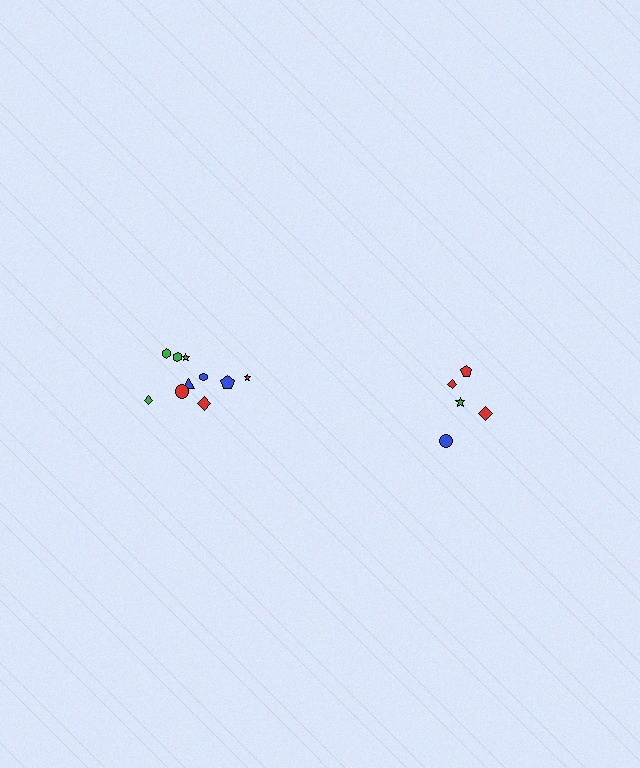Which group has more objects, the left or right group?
The left group.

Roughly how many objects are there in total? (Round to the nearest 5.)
Roughly 15 objects in total.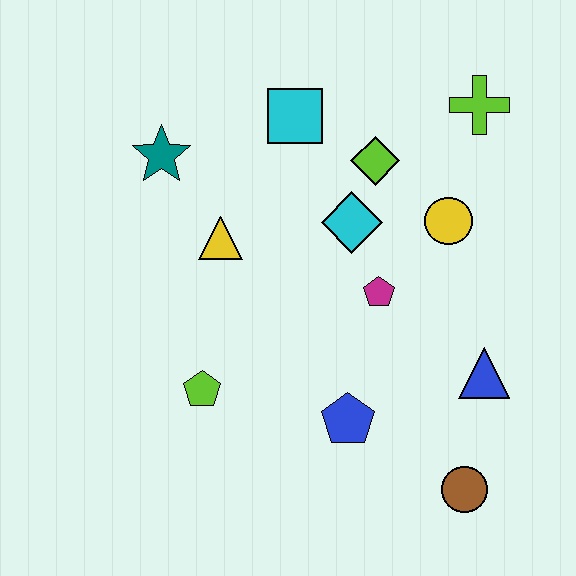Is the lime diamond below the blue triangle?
No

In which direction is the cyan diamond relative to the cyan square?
The cyan diamond is below the cyan square.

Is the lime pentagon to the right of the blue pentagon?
No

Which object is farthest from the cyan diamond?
The brown circle is farthest from the cyan diamond.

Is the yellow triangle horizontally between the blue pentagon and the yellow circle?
No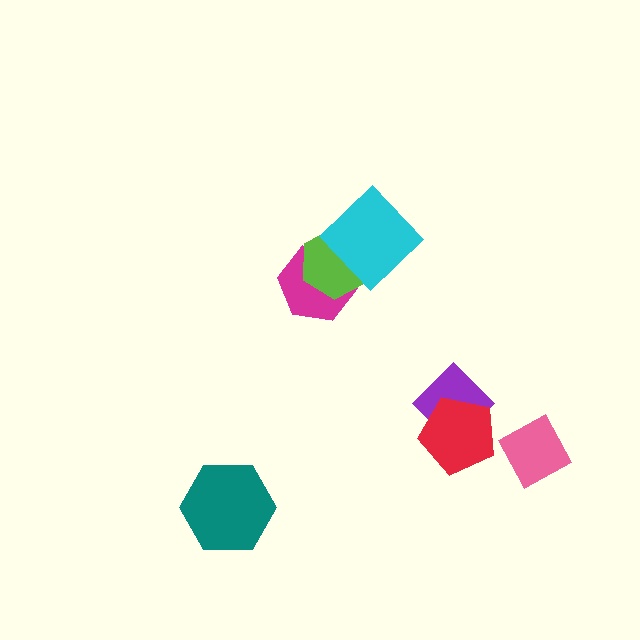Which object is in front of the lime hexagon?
The cyan diamond is in front of the lime hexagon.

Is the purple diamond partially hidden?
Yes, it is partially covered by another shape.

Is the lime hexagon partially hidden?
Yes, it is partially covered by another shape.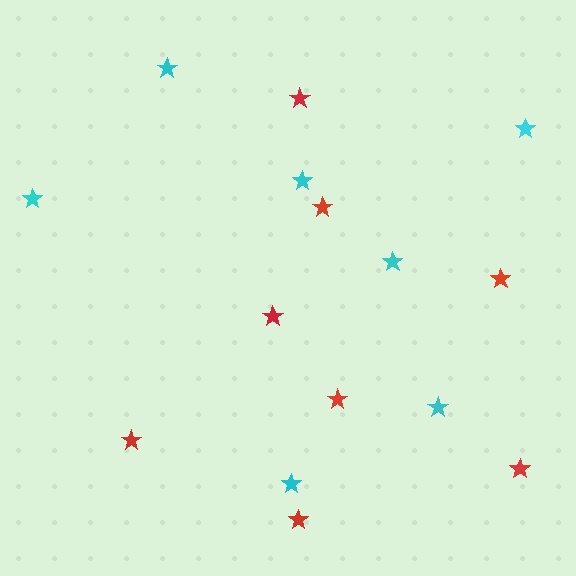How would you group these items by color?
There are 2 groups: one group of red stars (8) and one group of cyan stars (7).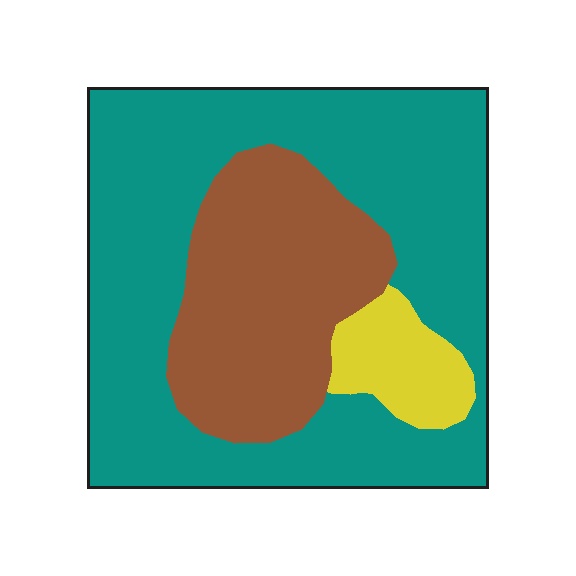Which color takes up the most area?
Teal, at roughly 65%.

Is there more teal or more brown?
Teal.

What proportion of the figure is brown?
Brown takes up about one quarter (1/4) of the figure.